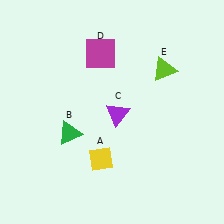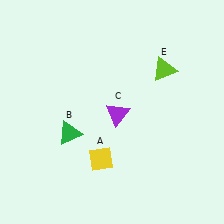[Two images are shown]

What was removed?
The magenta square (D) was removed in Image 2.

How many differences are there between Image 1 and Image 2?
There is 1 difference between the two images.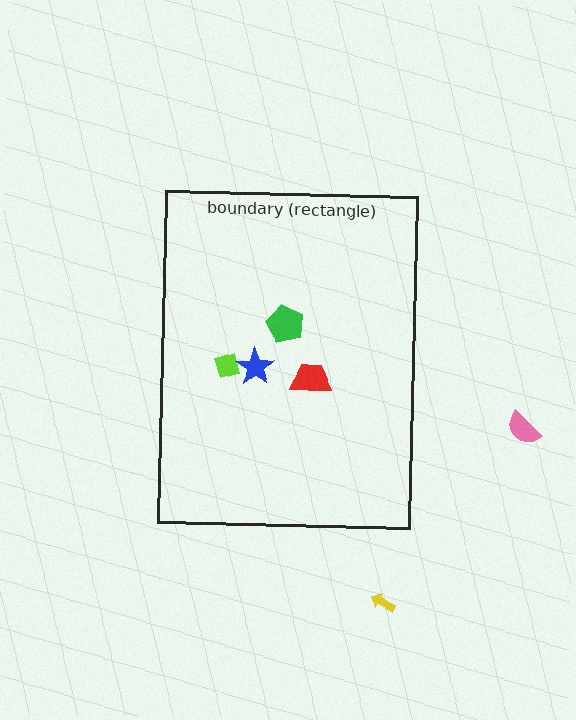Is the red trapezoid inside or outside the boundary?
Inside.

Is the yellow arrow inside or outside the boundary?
Outside.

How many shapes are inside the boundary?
4 inside, 2 outside.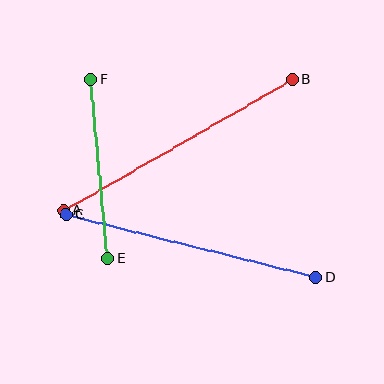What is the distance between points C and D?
The distance is approximately 258 pixels.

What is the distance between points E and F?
The distance is approximately 180 pixels.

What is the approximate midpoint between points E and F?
The midpoint is at approximately (99, 169) pixels.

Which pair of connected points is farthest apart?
Points A and B are farthest apart.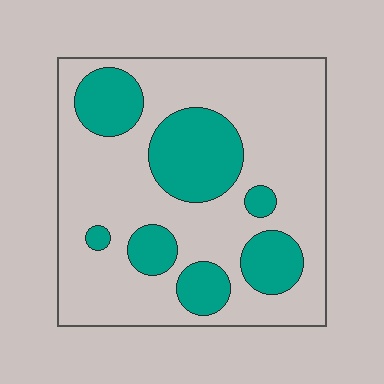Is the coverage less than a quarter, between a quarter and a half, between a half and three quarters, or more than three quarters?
Between a quarter and a half.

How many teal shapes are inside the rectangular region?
7.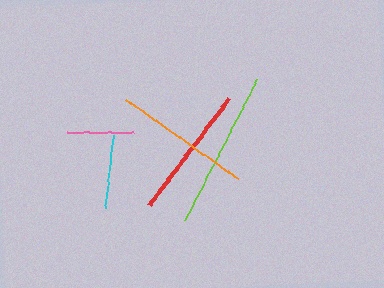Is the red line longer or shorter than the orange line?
The orange line is longer than the red line.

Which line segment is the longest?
The lime line is the longest at approximately 159 pixels.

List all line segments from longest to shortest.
From longest to shortest: lime, orange, red, cyan, pink.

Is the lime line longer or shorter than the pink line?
The lime line is longer than the pink line.